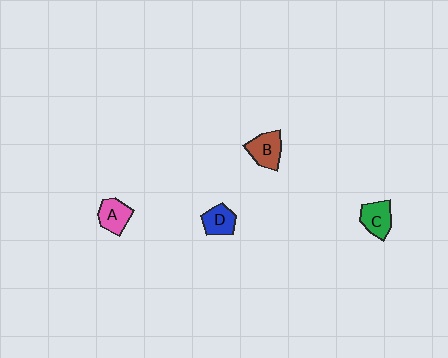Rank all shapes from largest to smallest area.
From largest to smallest: B (brown), C (green), A (pink), D (blue).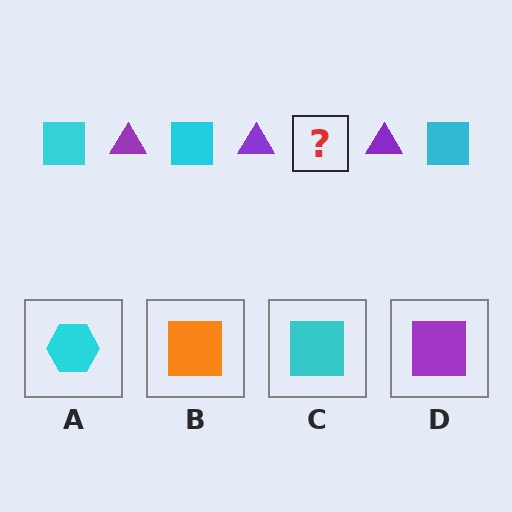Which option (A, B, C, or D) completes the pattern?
C.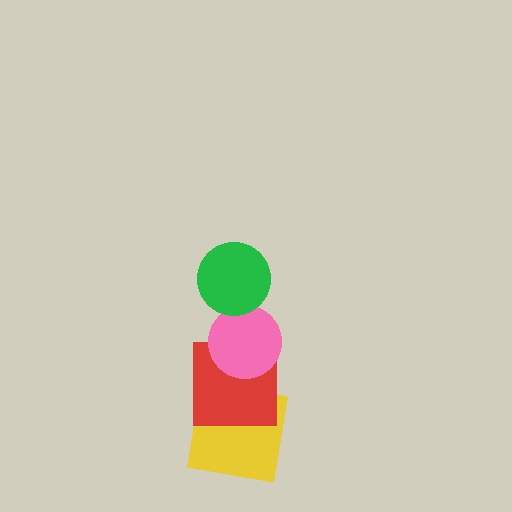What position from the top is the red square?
The red square is 3rd from the top.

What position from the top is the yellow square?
The yellow square is 4th from the top.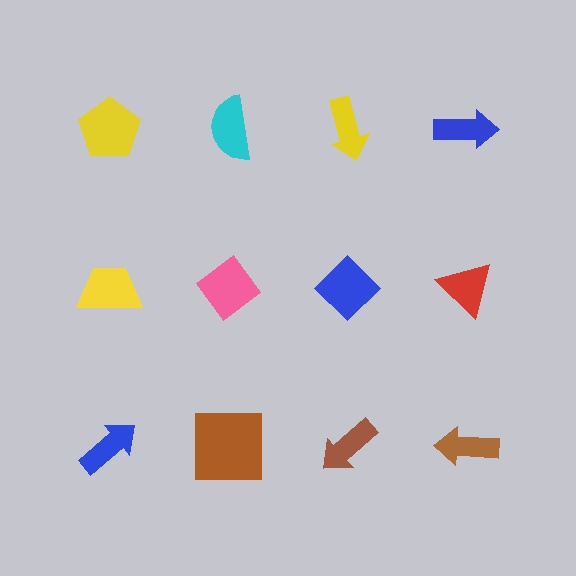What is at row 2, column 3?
A blue diamond.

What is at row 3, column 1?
A blue arrow.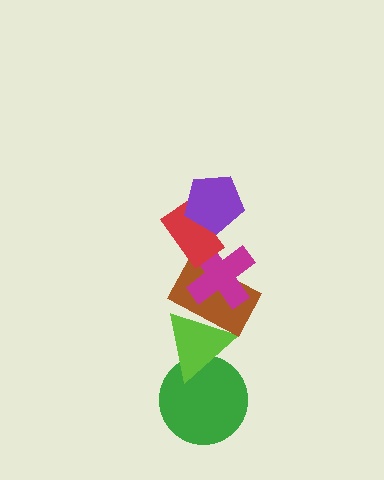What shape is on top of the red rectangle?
The purple pentagon is on top of the red rectangle.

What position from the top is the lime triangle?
The lime triangle is 5th from the top.